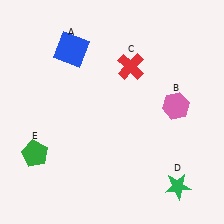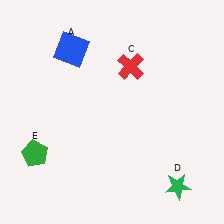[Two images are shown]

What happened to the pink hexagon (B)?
The pink hexagon (B) was removed in Image 2. It was in the top-right area of Image 1.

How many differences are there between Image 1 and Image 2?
There is 1 difference between the two images.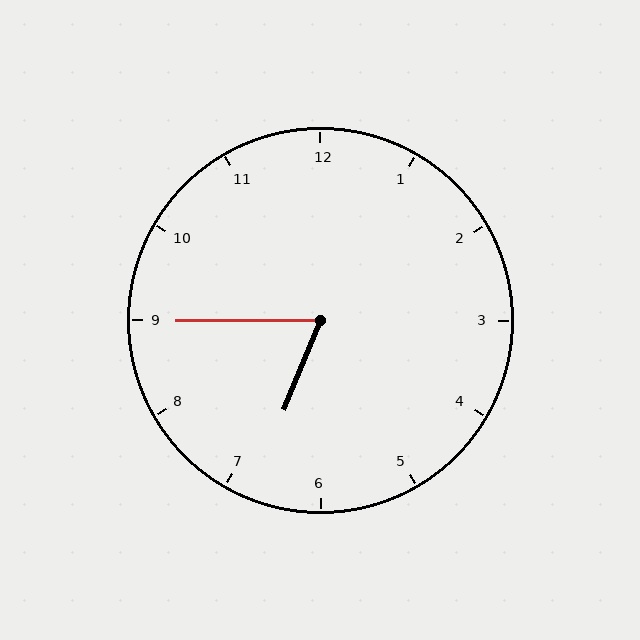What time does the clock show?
6:45.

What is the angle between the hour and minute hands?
Approximately 68 degrees.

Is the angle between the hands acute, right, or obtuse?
It is acute.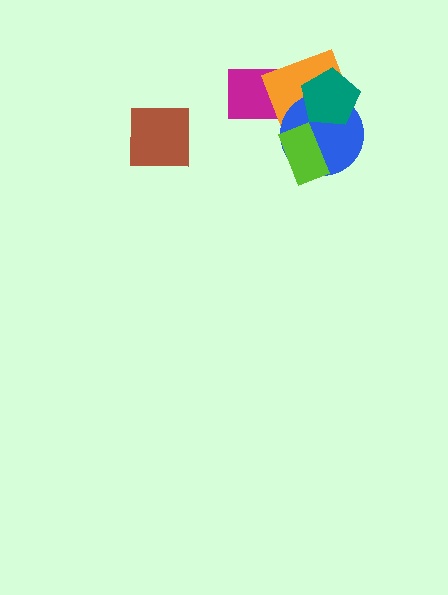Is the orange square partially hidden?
Yes, it is partially covered by another shape.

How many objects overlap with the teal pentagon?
3 objects overlap with the teal pentagon.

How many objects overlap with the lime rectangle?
2 objects overlap with the lime rectangle.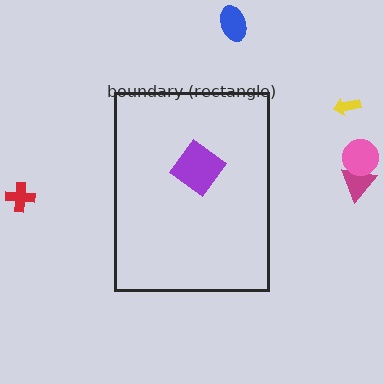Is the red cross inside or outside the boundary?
Outside.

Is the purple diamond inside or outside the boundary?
Inside.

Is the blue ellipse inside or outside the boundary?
Outside.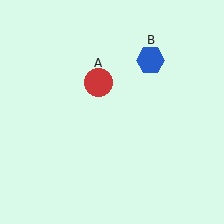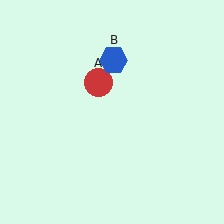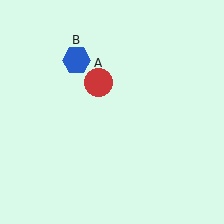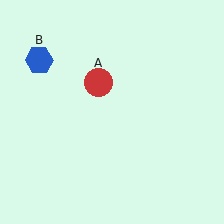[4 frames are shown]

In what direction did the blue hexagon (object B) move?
The blue hexagon (object B) moved left.